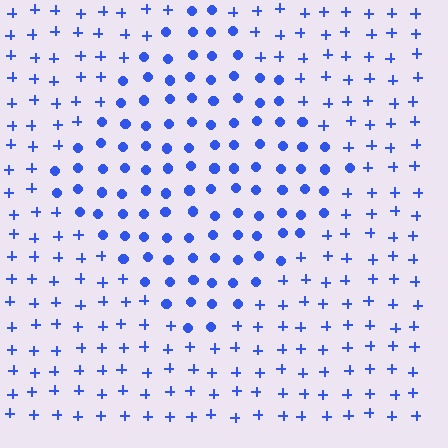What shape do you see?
I see a diamond.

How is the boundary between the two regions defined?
The boundary is defined by a change in element shape: circles inside vs. plus signs outside. All elements share the same color and spacing.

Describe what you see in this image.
The image is filled with small blue elements arranged in a uniform grid. A diamond-shaped region contains circles, while the surrounding area contains plus signs. The boundary is defined purely by the change in element shape.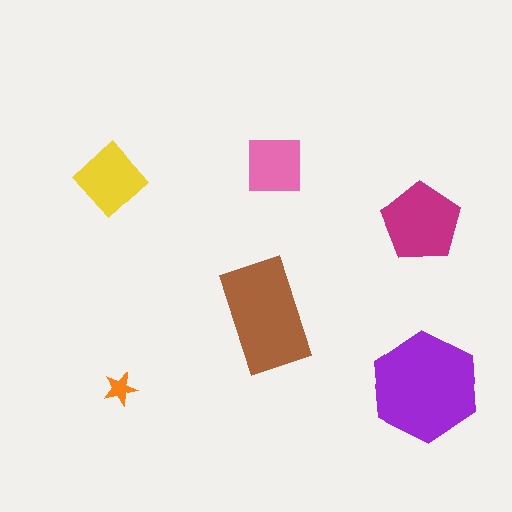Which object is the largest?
The purple hexagon.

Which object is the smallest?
The orange star.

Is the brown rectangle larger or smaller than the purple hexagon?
Smaller.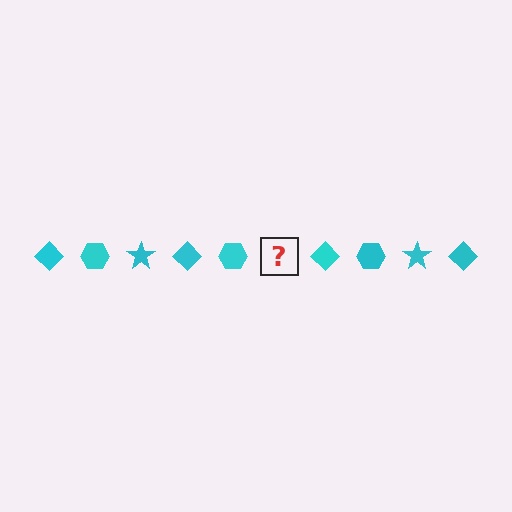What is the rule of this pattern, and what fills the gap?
The rule is that the pattern cycles through diamond, hexagon, star shapes in cyan. The gap should be filled with a cyan star.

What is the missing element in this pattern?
The missing element is a cyan star.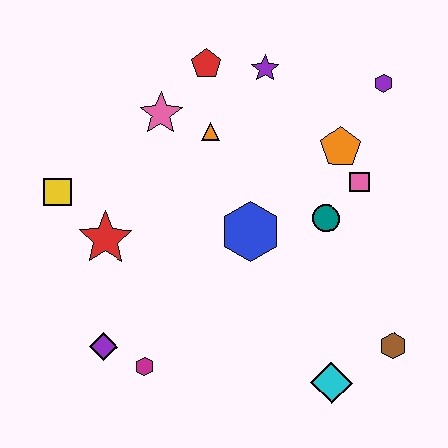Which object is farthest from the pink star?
The brown hexagon is farthest from the pink star.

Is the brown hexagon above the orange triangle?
No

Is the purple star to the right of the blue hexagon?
Yes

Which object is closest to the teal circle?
The pink square is closest to the teal circle.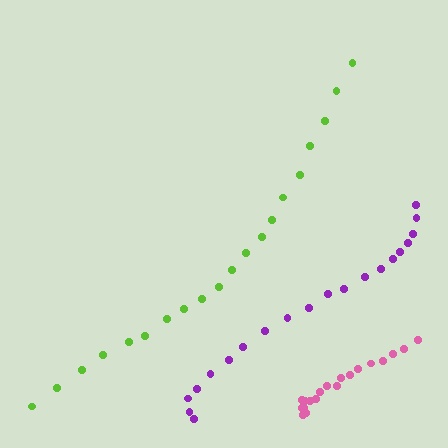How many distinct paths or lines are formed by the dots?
There are 3 distinct paths.